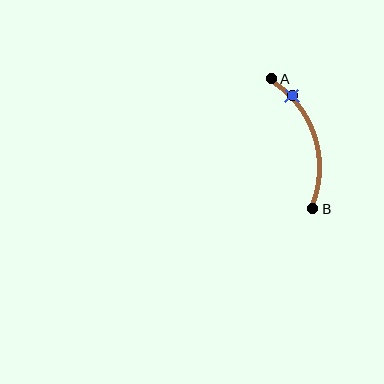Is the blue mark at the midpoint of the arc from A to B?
No. The blue mark lies on the arc but is closer to endpoint A. The arc midpoint would be at the point on the curve equidistant along the arc from both A and B.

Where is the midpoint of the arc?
The arc midpoint is the point on the curve farthest from the straight line joining A and B. It sits to the right of that line.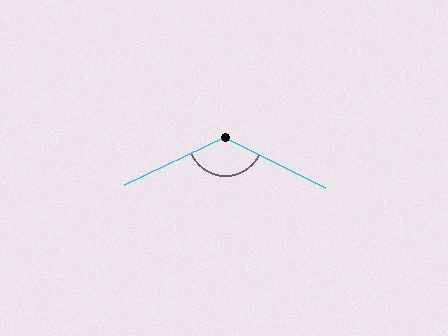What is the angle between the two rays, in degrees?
Approximately 128 degrees.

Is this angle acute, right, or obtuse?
It is obtuse.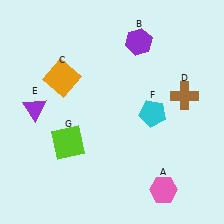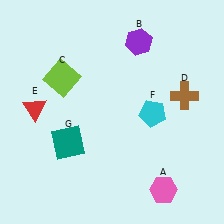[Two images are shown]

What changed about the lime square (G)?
In Image 1, G is lime. In Image 2, it changed to teal.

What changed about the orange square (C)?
In Image 1, C is orange. In Image 2, it changed to lime.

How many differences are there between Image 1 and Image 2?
There are 3 differences between the two images.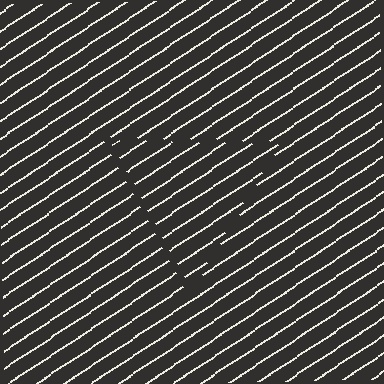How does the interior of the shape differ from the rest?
The interior of the shape contains the same grating, shifted by half a period — the contour is defined by the phase discontinuity where line-ends from the inner and outer gratings abut.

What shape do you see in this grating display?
An illusory triangle. The interior of the shape contains the same grating, shifted by half a period — the contour is defined by the phase discontinuity where line-ends from the inner and outer gratings abut.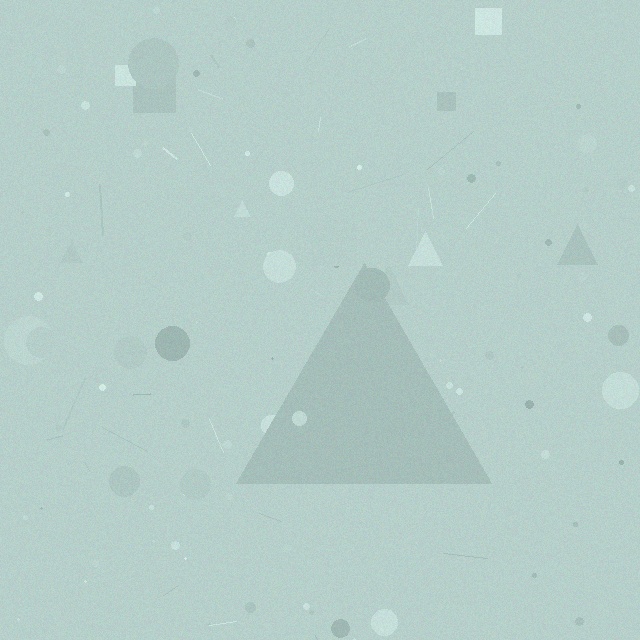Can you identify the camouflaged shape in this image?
The camouflaged shape is a triangle.